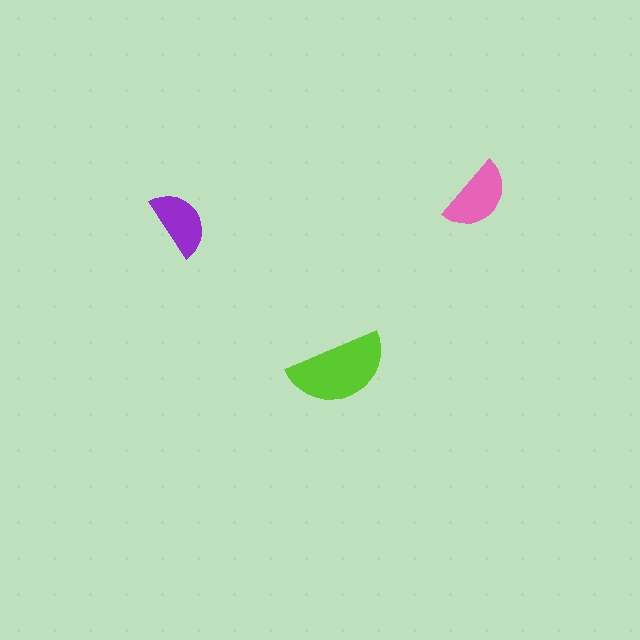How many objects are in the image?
There are 3 objects in the image.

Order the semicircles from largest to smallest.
the lime one, the pink one, the purple one.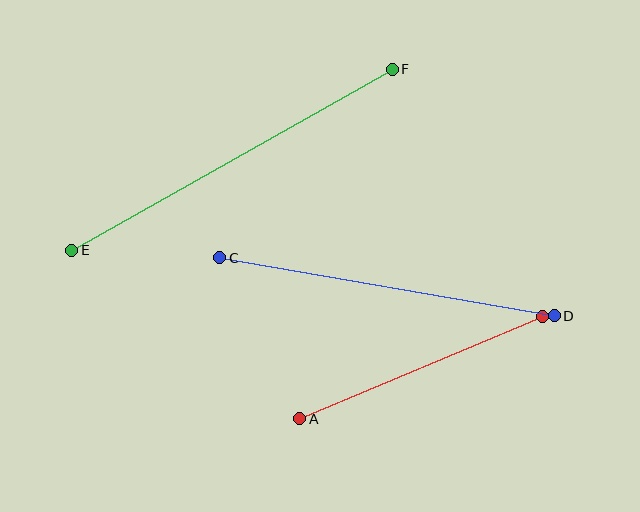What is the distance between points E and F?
The distance is approximately 369 pixels.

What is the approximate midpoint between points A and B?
The midpoint is at approximately (421, 368) pixels.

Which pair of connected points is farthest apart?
Points E and F are farthest apart.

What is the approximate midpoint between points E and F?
The midpoint is at approximately (232, 160) pixels.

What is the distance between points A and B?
The distance is approximately 263 pixels.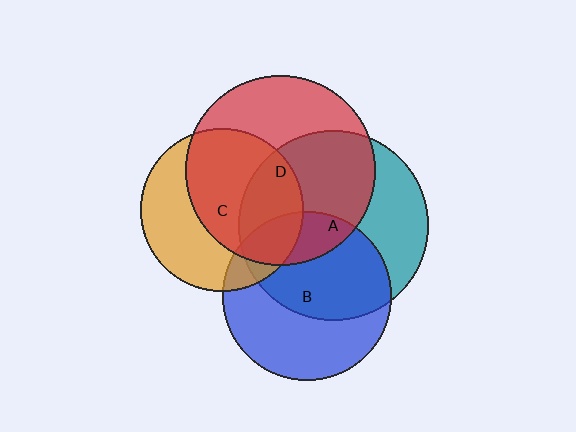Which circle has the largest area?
Circle A (teal).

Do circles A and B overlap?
Yes.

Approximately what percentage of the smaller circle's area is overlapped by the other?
Approximately 55%.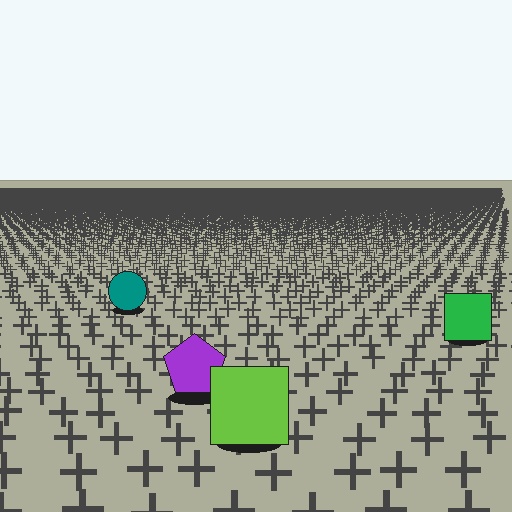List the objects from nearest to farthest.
From nearest to farthest: the lime square, the purple pentagon, the green square, the teal circle.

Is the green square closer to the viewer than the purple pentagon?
No. The purple pentagon is closer — you can tell from the texture gradient: the ground texture is coarser near it.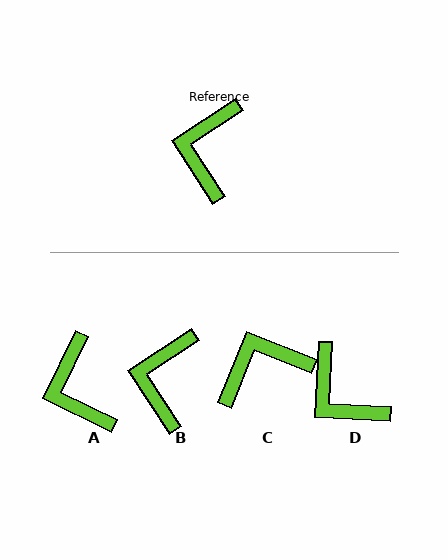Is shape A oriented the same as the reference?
No, it is off by about 31 degrees.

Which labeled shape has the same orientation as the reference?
B.